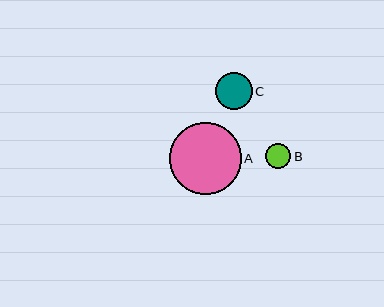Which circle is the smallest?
Circle B is the smallest with a size of approximately 25 pixels.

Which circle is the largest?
Circle A is the largest with a size of approximately 72 pixels.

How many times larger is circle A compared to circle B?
Circle A is approximately 2.9 times the size of circle B.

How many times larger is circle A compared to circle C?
Circle A is approximately 1.9 times the size of circle C.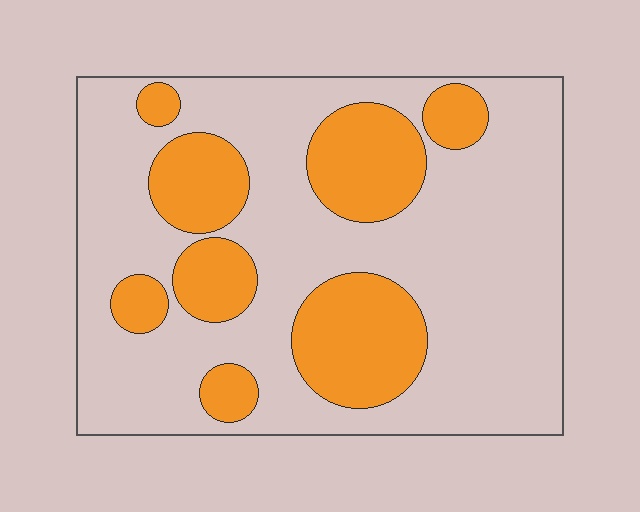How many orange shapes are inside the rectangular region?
8.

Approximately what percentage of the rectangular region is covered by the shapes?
Approximately 30%.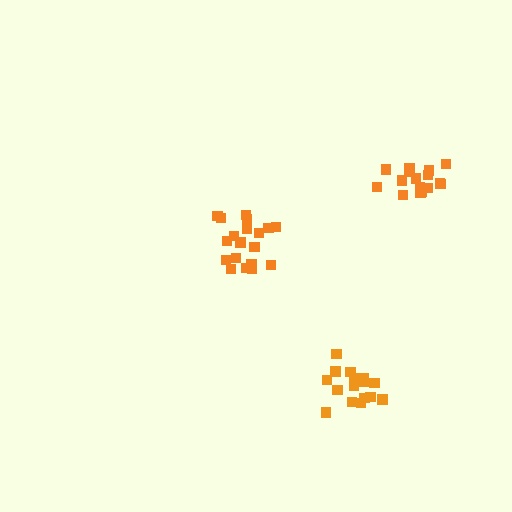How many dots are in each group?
Group 1: 16 dots, Group 2: 19 dots, Group 3: 16 dots (51 total).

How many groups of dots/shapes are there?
There are 3 groups.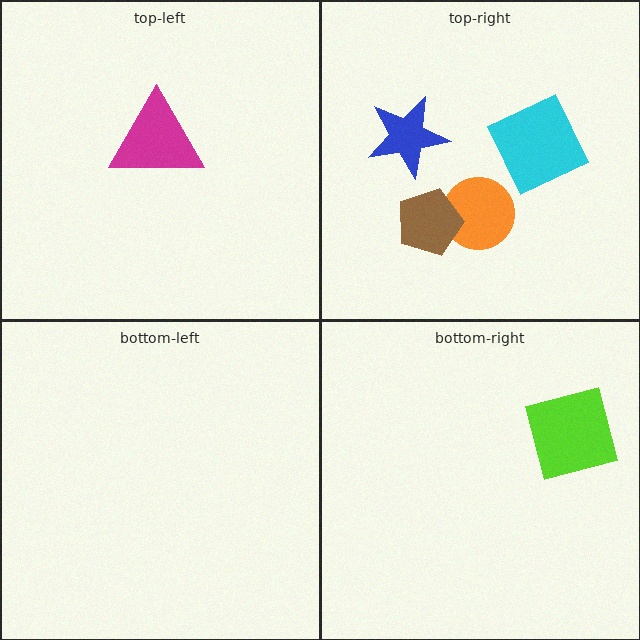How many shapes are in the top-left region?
1.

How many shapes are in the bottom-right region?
1.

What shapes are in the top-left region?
The magenta triangle.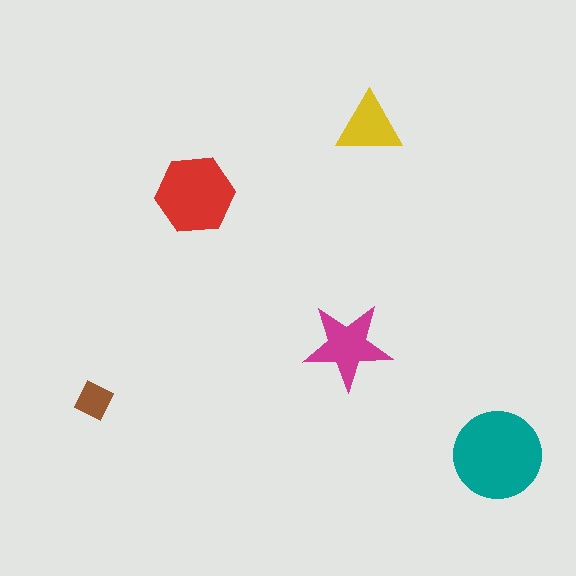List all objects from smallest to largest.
The brown square, the yellow triangle, the magenta star, the red hexagon, the teal circle.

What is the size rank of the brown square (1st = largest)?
5th.